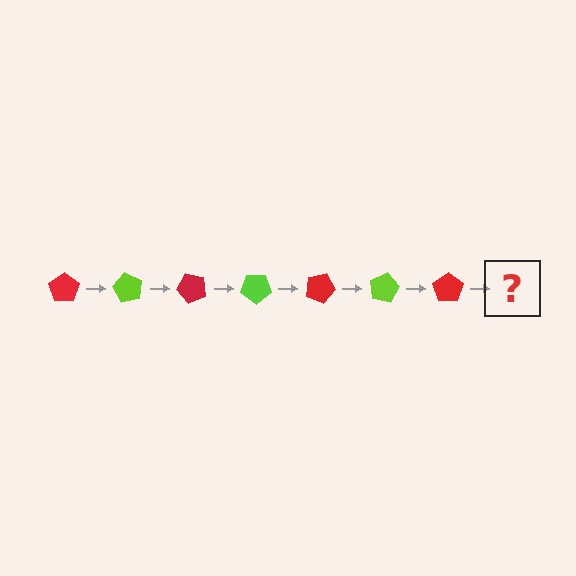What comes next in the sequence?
The next element should be a lime pentagon, rotated 420 degrees from the start.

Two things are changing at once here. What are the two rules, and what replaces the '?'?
The two rules are that it rotates 60 degrees each step and the color cycles through red and lime. The '?' should be a lime pentagon, rotated 420 degrees from the start.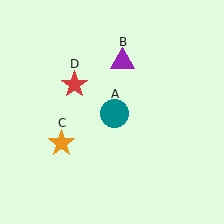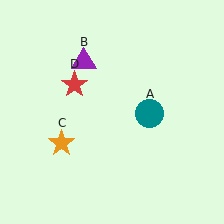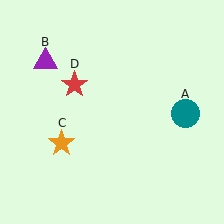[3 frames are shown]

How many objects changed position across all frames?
2 objects changed position: teal circle (object A), purple triangle (object B).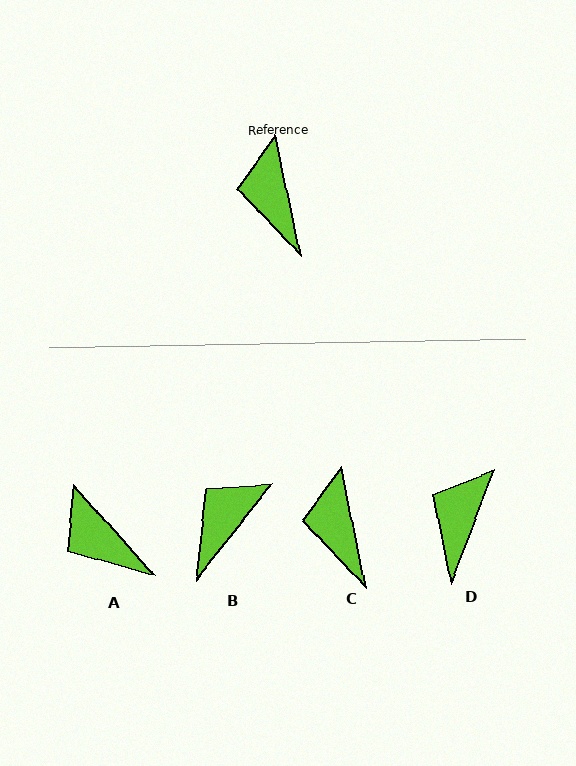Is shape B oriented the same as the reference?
No, it is off by about 50 degrees.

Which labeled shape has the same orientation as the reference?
C.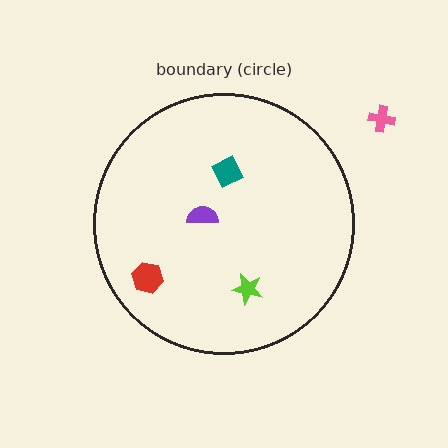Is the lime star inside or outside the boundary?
Inside.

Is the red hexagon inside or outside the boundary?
Inside.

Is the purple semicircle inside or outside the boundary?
Inside.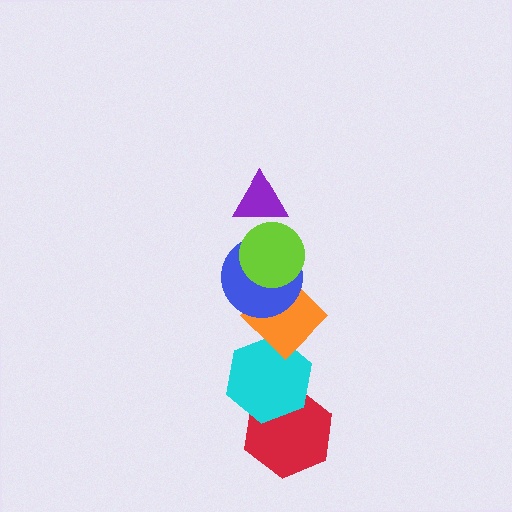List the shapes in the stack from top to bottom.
From top to bottom: the purple triangle, the lime circle, the blue circle, the orange diamond, the cyan hexagon, the red hexagon.